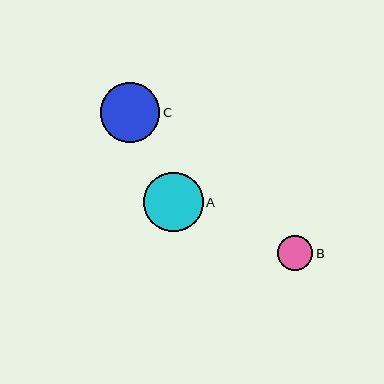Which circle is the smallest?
Circle B is the smallest with a size of approximately 35 pixels.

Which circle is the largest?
Circle C is the largest with a size of approximately 60 pixels.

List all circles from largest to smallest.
From largest to smallest: C, A, B.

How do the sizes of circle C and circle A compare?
Circle C and circle A are approximately the same size.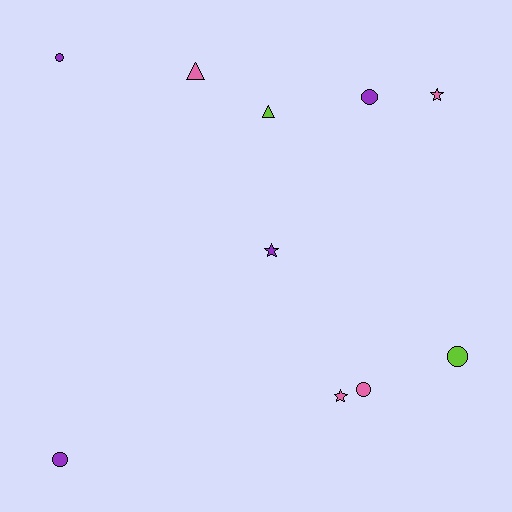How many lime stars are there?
There are no lime stars.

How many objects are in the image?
There are 10 objects.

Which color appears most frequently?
Pink, with 4 objects.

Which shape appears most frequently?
Circle, with 5 objects.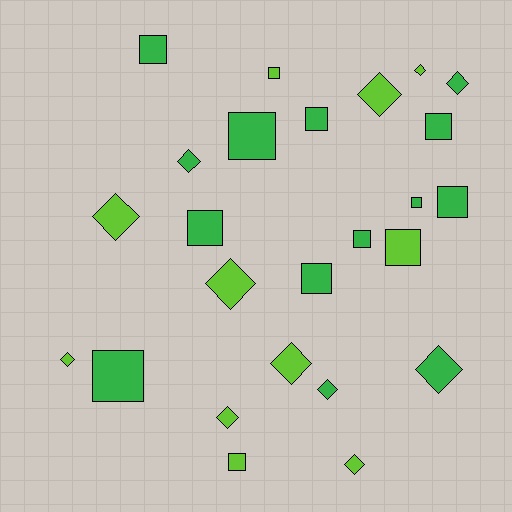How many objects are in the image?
There are 25 objects.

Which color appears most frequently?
Green, with 14 objects.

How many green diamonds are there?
There are 4 green diamonds.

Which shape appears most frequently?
Square, with 13 objects.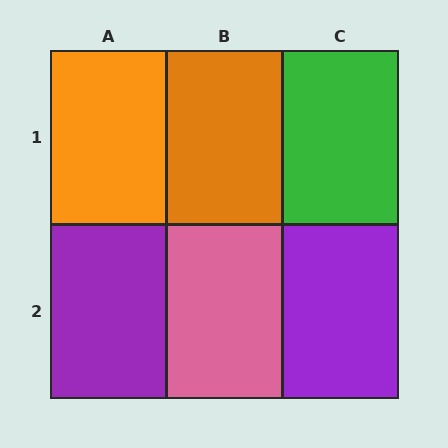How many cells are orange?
2 cells are orange.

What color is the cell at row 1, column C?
Green.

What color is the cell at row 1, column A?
Orange.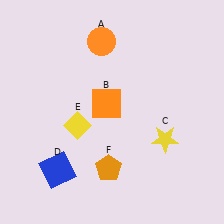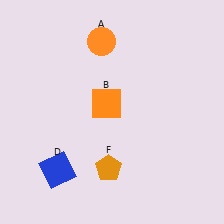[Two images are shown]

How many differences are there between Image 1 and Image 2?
There are 2 differences between the two images.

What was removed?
The yellow diamond (E), the yellow star (C) were removed in Image 2.